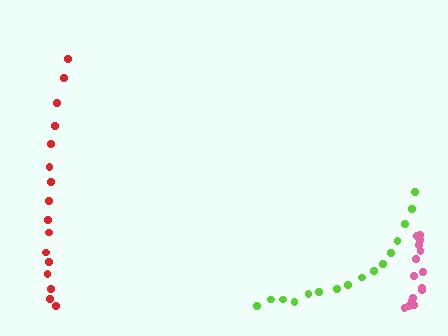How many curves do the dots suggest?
There are 3 distinct paths.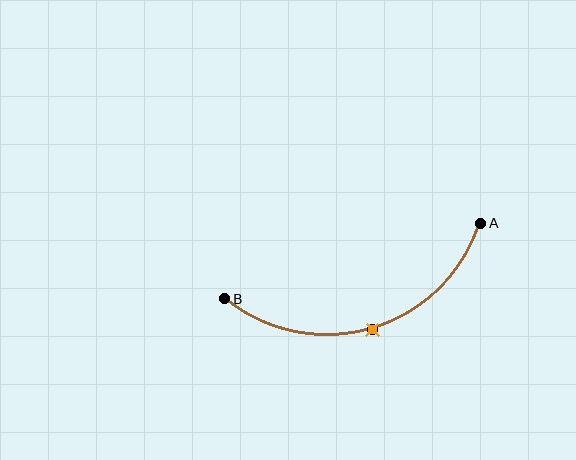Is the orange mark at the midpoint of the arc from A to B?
Yes. The orange mark lies on the arc at equal arc-length from both A and B — it is the arc midpoint.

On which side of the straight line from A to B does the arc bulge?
The arc bulges below the straight line connecting A and B.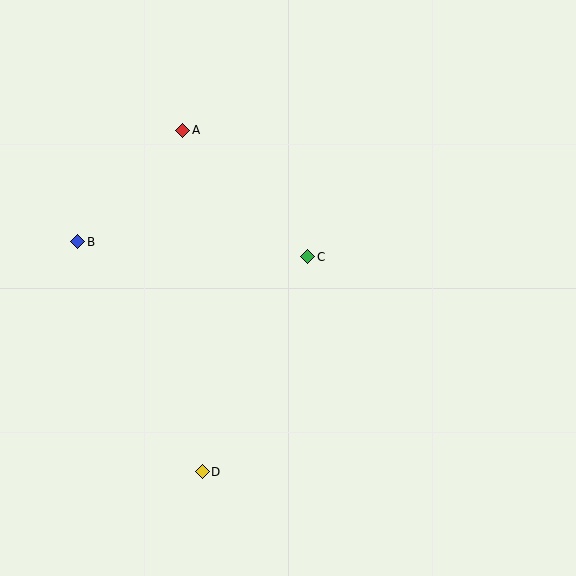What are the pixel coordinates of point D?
Point D is at (202, 472).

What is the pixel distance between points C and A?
The distance between C and A is 178 pixels.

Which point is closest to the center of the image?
Point C at (308, 257) is closest to the center.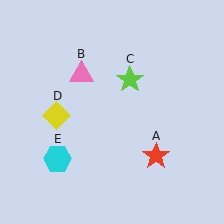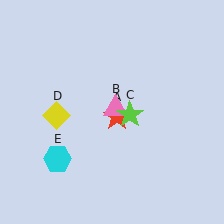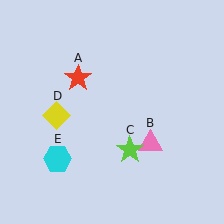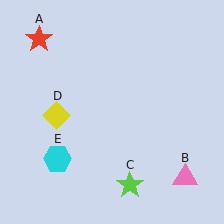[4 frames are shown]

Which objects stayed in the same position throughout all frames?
Yellow diamond (object D) and cyan hexagon (object E) remained stationary.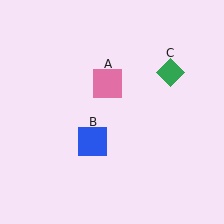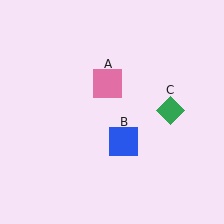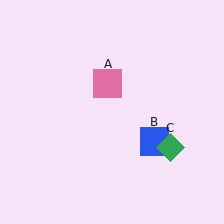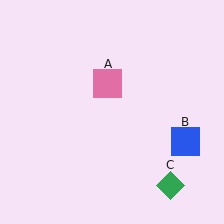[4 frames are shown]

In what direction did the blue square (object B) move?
The blue square (object B) moved right.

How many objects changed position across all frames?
2 objects changed position: blue square (object B), green diamond (object C).